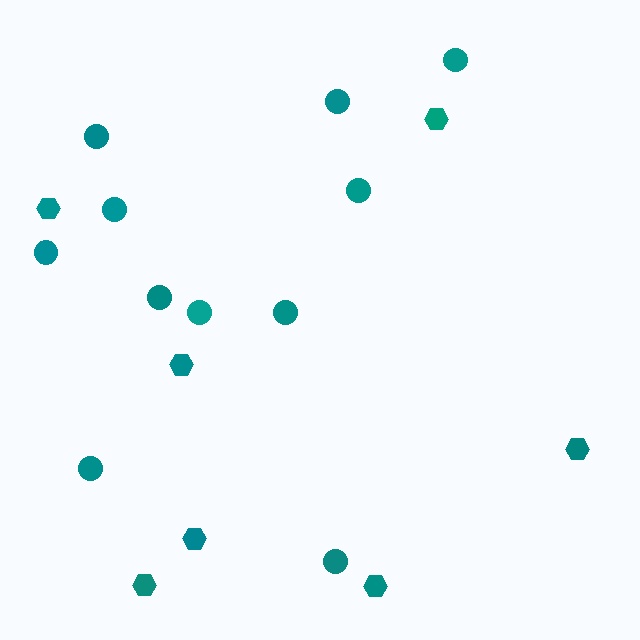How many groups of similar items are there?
There are 2 groups: one group of hexagons (7) and one group of circles (11).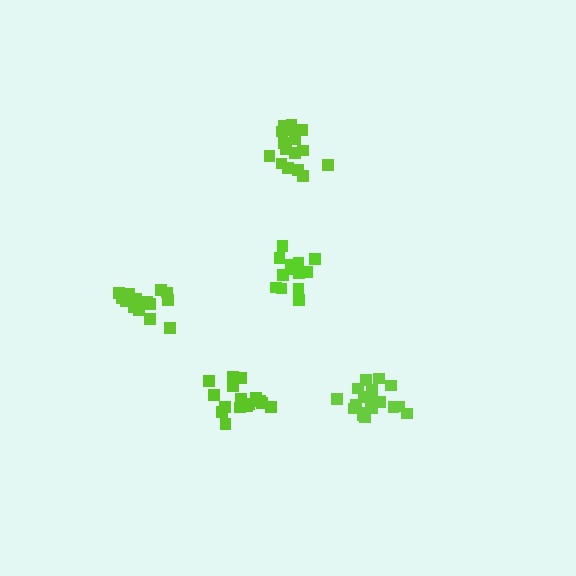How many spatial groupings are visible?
There are 5 spatial groupings.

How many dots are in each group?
Group 1: 16 dots, Group 2: 15 dots, Group 3: 15 dots, Group 4: 17 dots, Group 5: 18 dots (81 total).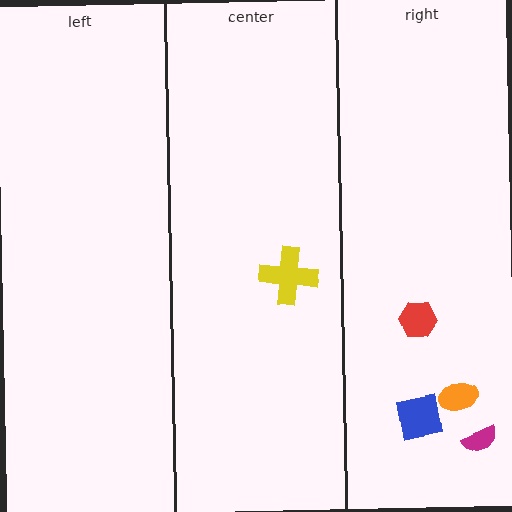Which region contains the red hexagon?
The right region.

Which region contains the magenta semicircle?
The right region.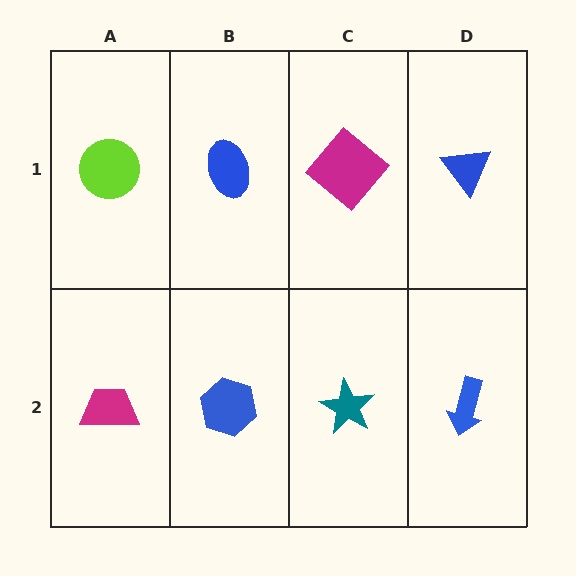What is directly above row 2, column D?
A blue triangle.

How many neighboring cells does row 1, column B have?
3.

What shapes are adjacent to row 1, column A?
A magenta trapezoid (row 2, column A), a blue ellipse (row 1, column B).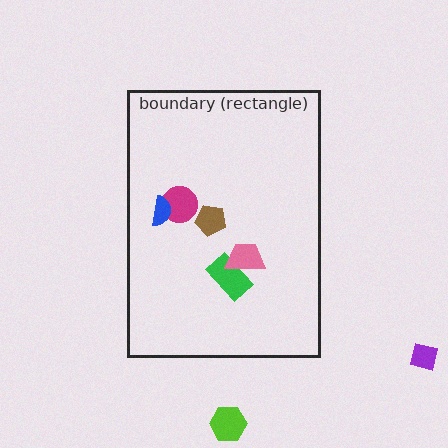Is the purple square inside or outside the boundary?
Outside.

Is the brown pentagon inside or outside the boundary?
Inside.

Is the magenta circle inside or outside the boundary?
Inside.